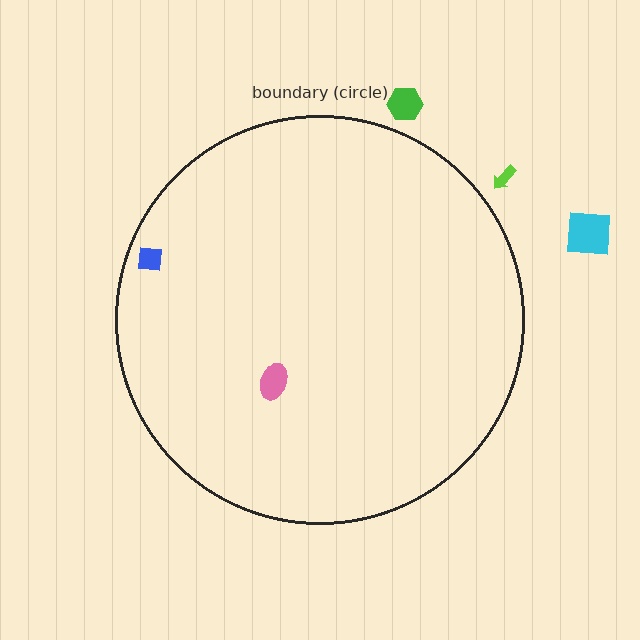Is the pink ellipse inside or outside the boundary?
Inside.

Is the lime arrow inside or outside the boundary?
Outside.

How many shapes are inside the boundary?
2 inside, 3 outside.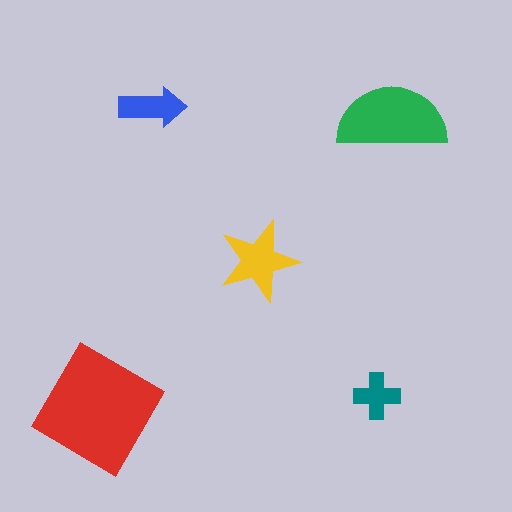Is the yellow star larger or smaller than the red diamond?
Smaller.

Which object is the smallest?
The teal cross.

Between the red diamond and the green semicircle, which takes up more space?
The red diamond.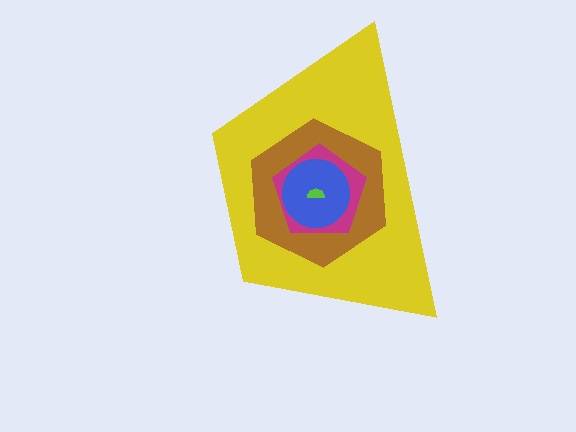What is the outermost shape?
The yellow trapezoid.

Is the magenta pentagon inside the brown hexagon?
Yes.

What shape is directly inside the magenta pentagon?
The blue circle.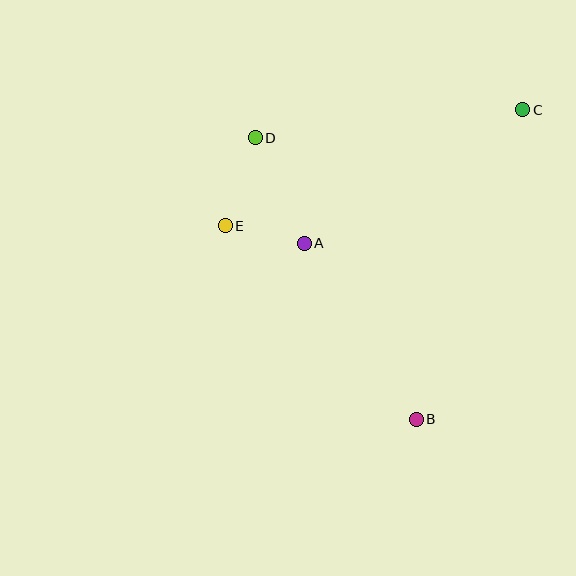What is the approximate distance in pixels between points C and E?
The distance between C and E is approximately 319 pixels.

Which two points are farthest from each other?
Points B and C are farthest from each other.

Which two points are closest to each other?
Points A and E are closest to each other.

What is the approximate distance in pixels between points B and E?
The distance between B and E is approximately 272 pixels.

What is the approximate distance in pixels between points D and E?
The distance between D and E is approximately 93 pixels.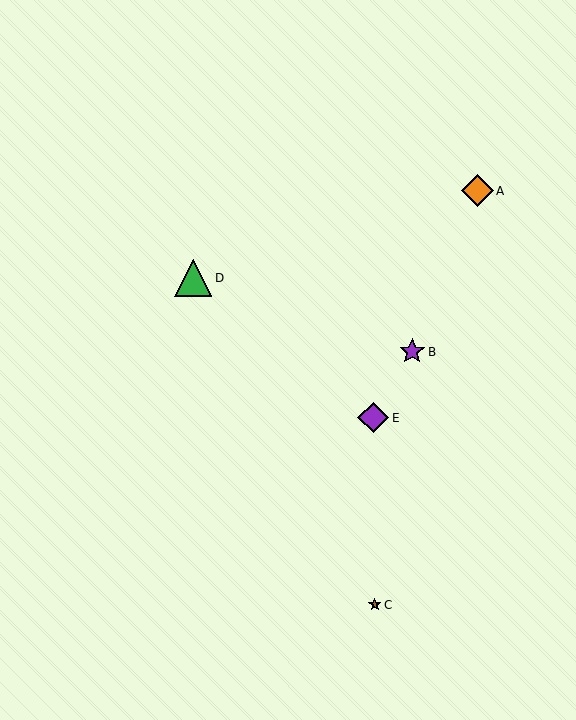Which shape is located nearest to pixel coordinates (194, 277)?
The green triangle (labeled D) at (193, 278) is nearest to that location.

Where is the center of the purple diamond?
The center of the purple diamond is at (373, 418).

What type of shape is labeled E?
Shape E is a purple diamond.